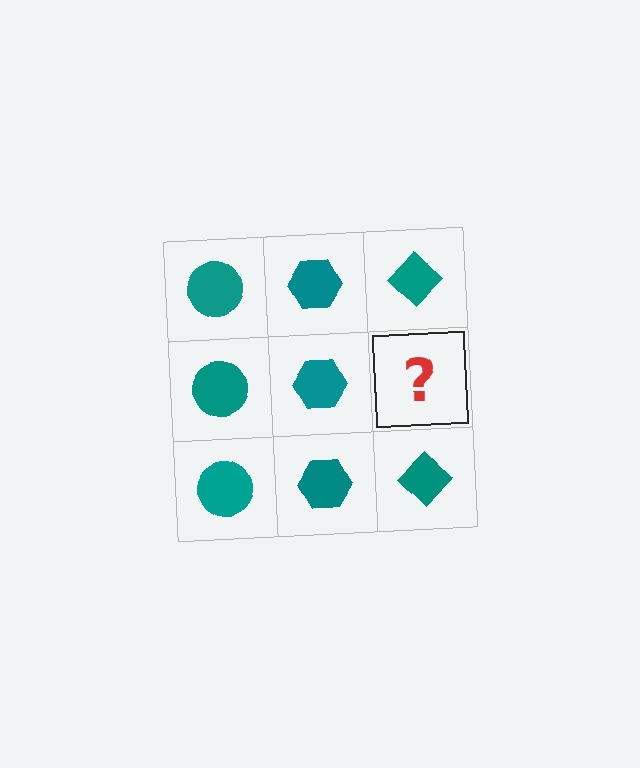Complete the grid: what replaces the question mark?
The question mark should be replaced with a teal diamond.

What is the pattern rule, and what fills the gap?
The rule is that each column has a consistent shape. The gap should be filled with a teal diamond.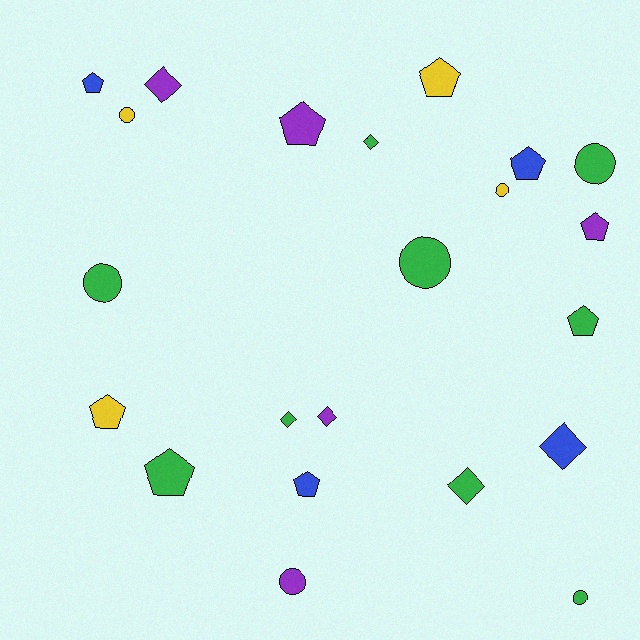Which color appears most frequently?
Green, with 9 objects.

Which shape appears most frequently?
Pentagon, with 9 objects.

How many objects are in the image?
There are 22 objects.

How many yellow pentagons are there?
There are 2 yellow pentagons.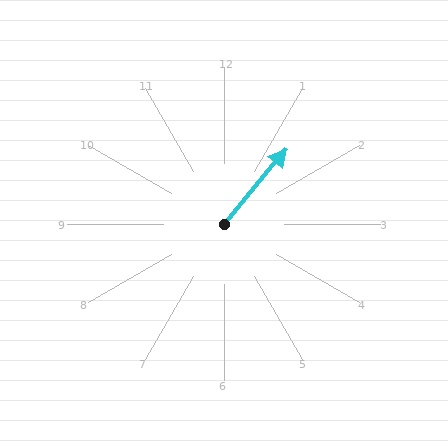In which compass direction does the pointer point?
Northeast.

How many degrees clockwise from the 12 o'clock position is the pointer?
Approximately 40 degrees.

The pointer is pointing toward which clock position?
Roughly 1 o'clock.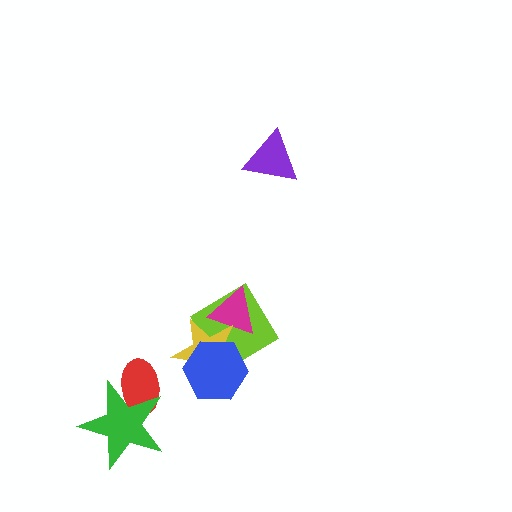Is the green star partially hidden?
No, no other shape covers it.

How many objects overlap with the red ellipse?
1 object overlaps with the red ellipse.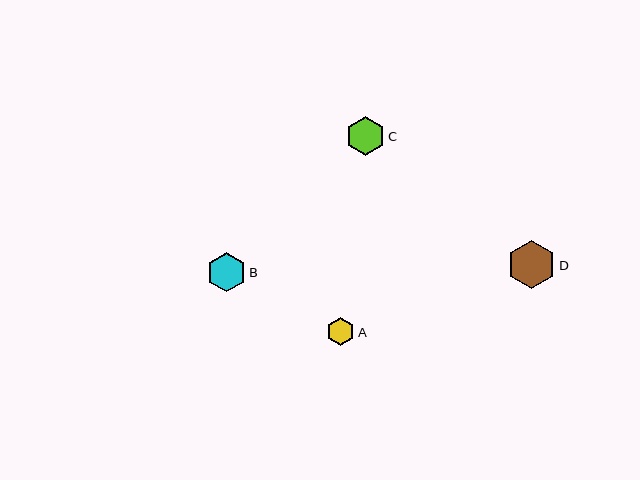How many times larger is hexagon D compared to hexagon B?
Hexagon D is approximately 1.2 times the size of hexagon B.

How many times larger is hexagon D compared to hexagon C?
Hexagon D is approximately 1.3 times the size of hexagon C.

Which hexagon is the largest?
Hexagon D is the largest with a size of approximately 48 pixels.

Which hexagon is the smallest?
Hexagon A is the smallest with a size of approximately 28 pixels.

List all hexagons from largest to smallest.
From largest to smallest: D, B, C, A.